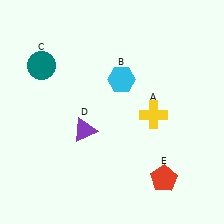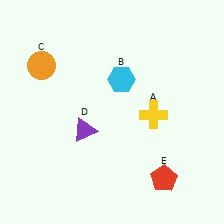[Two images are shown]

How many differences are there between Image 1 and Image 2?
There is 1 difference between the two images.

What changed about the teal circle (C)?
In Image 1, C is teal. In Image 2, it changed to orange.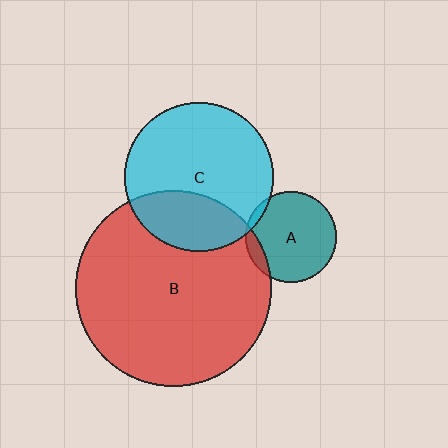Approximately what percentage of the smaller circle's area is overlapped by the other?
Approximately 30%.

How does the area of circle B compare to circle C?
Approximately 1.7 times.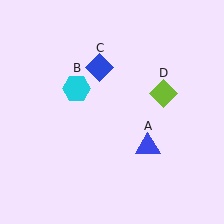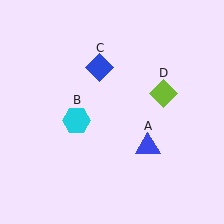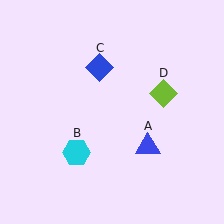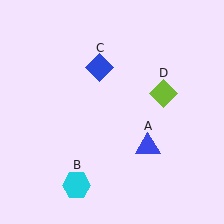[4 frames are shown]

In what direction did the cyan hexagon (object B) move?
The cyan hexagon (object B) moved down.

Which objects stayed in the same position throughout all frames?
Blue triangle (object A) and blue diamond (object C) and lime diamond (object D) remained stationary.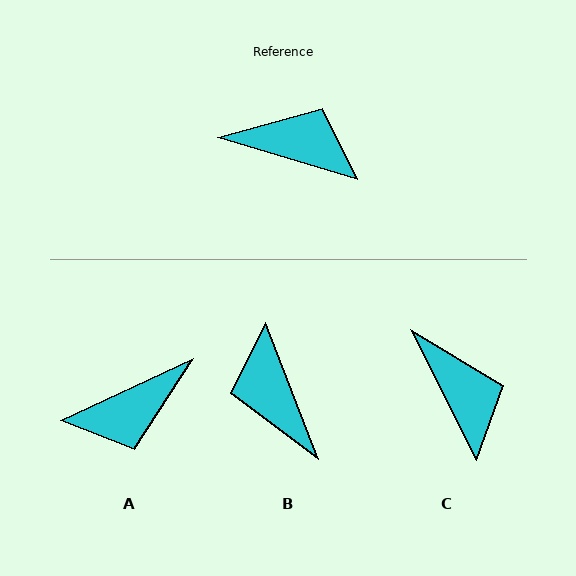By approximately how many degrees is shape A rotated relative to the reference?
Approximately 138 degrees clockwise.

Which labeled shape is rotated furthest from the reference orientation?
A, about 138 degrees away.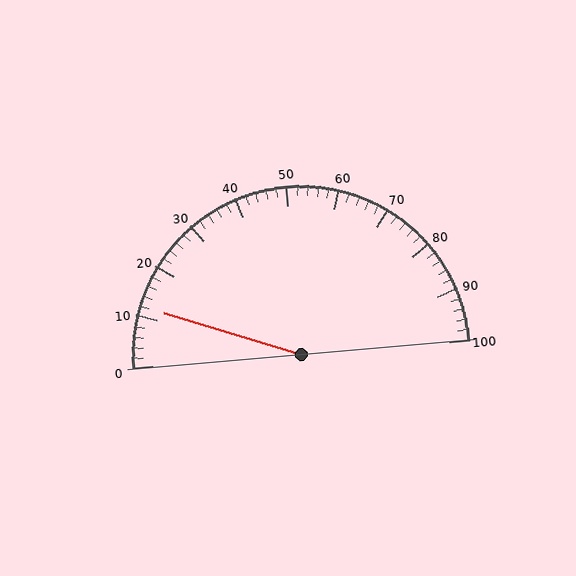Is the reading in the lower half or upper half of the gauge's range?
The reading is in the lower half of the range (0 to 100).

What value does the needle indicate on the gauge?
The needle indicates approximately 12.